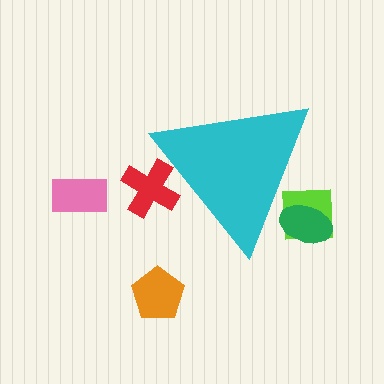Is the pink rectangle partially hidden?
No, the pink rectangle is fully visible.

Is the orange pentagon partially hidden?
No, the orange pentagon is fully visible.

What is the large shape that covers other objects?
A cyan triangle.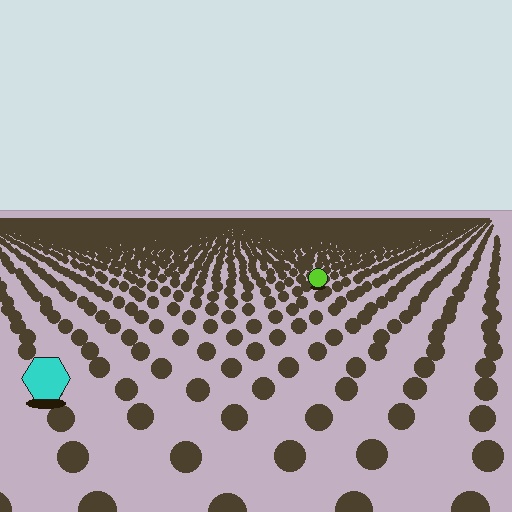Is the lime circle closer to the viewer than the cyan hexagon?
No. The cyan hexagon is closer — you can tell from the texture gradient: the ground texture is coarser near it.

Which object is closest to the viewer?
The cyan hexagon is closest. The texture marks near it are larger and more spread out.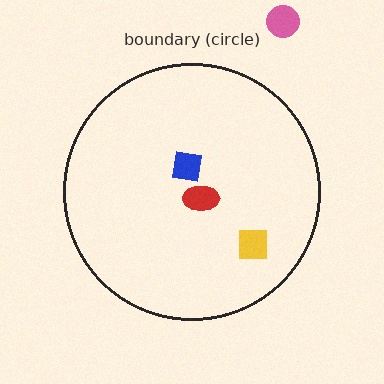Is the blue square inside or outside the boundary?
Inside.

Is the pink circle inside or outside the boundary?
Outside.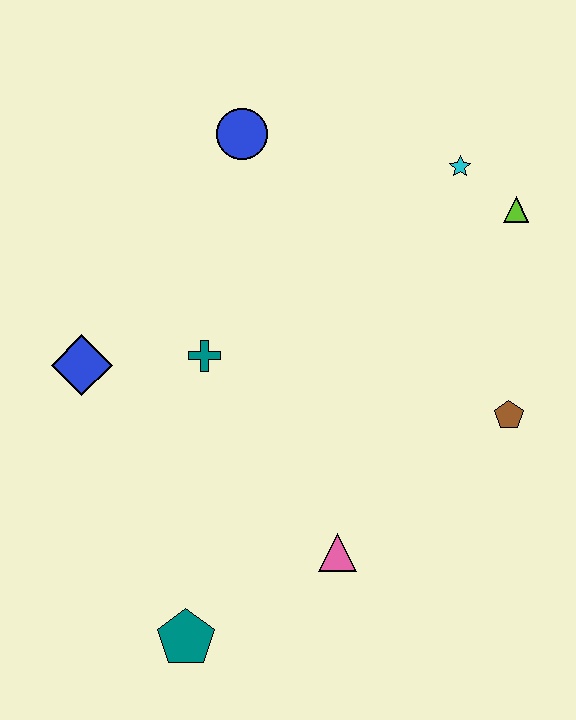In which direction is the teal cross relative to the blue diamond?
The teal cross is to the right of the blue diamond.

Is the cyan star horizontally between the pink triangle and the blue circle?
No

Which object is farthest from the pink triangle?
The blue circle is farthest from the pink triangle.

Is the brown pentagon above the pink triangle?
Yes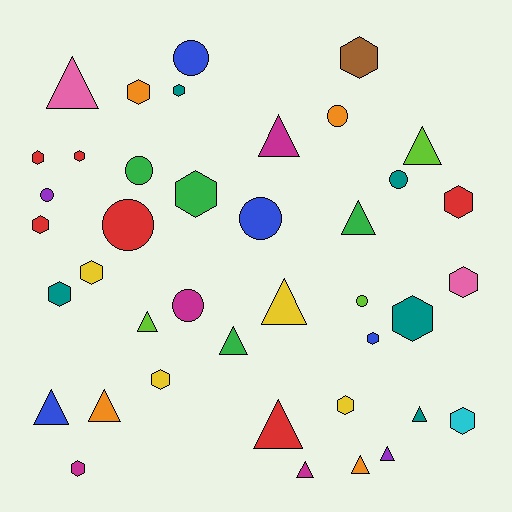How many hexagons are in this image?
There are 17 hexagons.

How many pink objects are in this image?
There are 2 pink objects.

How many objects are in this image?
There are 40 objects.